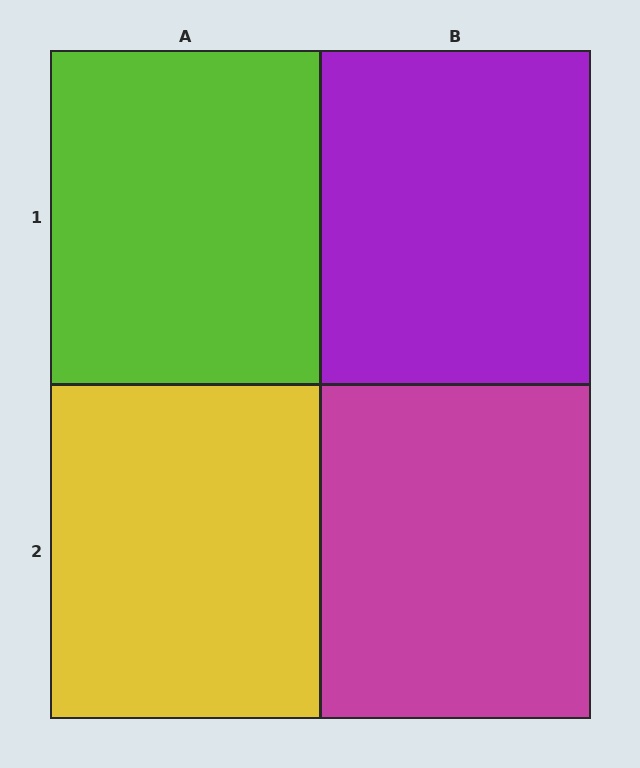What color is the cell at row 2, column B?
Magenta.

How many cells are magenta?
1 cell is magenta.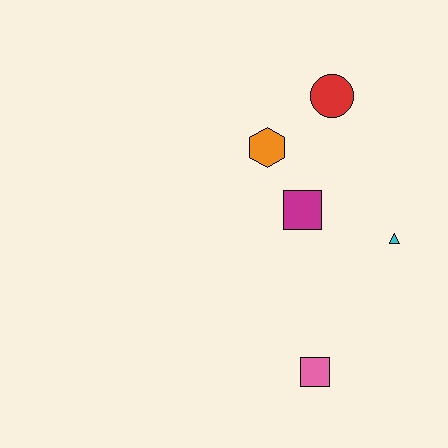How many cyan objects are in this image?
There is 1 cyan object.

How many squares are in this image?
There are 2 squares.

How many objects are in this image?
There are 5 objects.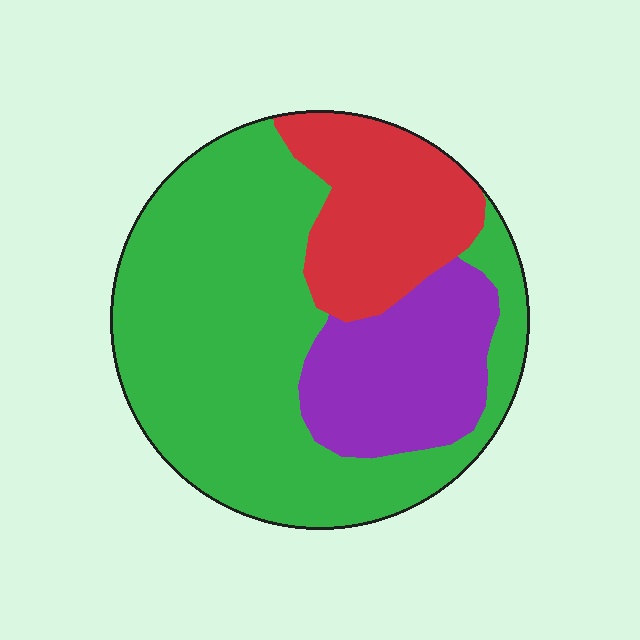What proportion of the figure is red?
Red takes up about one fifth (1/5) of the figure.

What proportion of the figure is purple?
Purple takes up less than a quarter of the figure.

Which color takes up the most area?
Green, at roughly 60%.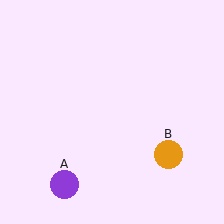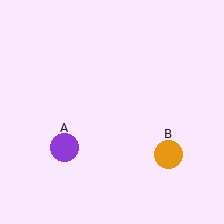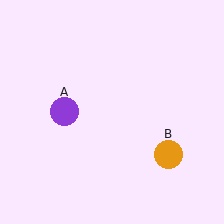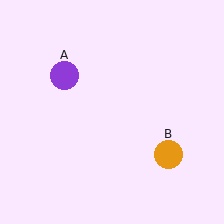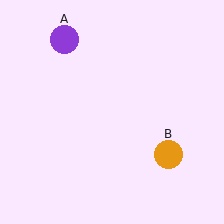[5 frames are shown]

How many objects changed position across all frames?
1 object changed position: purple circle (object A).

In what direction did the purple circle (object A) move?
The purple circle (object A) moved up.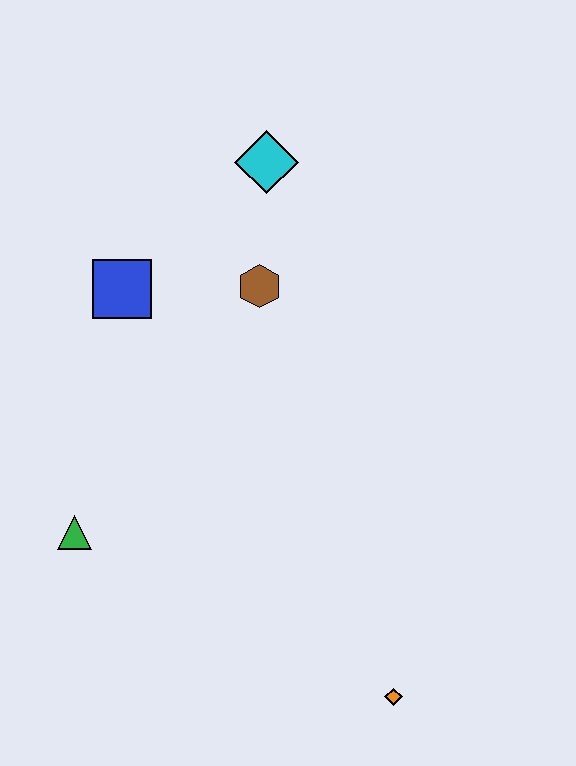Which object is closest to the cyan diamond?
The brown hexagon is closest to the cyan diamond.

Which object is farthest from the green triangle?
The cyan diamond is farthest from the green triangle.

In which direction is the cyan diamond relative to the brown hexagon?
The cyan diamond is above the brown hexagon.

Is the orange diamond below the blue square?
Yes